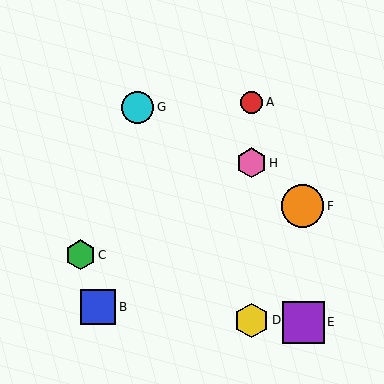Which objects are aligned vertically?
Objects A, D, H are aligned vertically.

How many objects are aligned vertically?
3 objects (A, D, H) are aligned vertically.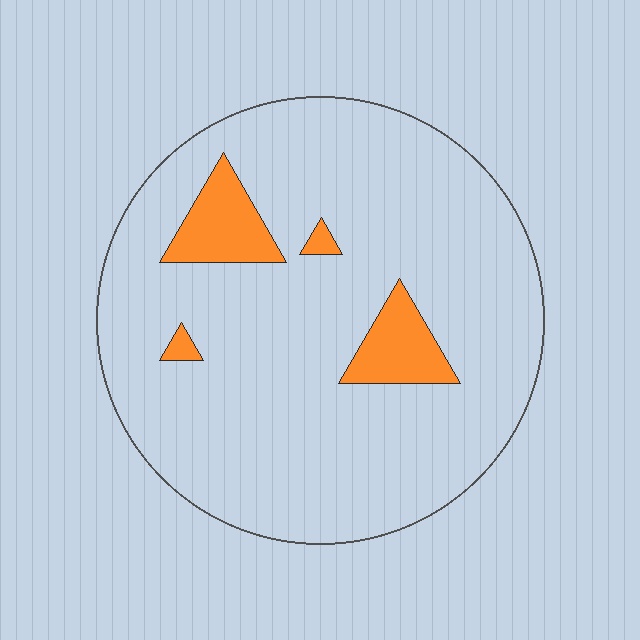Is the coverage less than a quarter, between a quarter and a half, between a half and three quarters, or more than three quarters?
Less than a quarter.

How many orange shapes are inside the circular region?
4.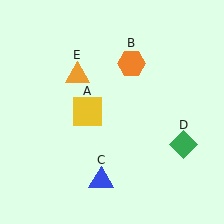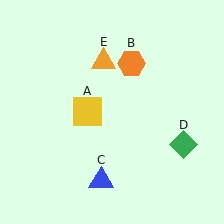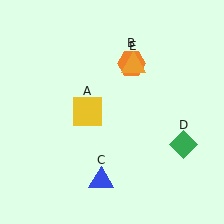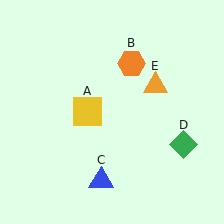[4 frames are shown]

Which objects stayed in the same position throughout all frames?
Yellow square (object A) and orange hexagon (object B) and blue triangle (object C) and green diamond (object D) remained stationary.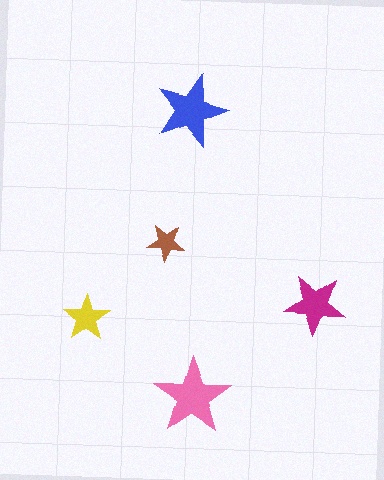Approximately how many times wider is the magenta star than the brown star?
About 1.5 times wider.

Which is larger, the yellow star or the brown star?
The yellow one.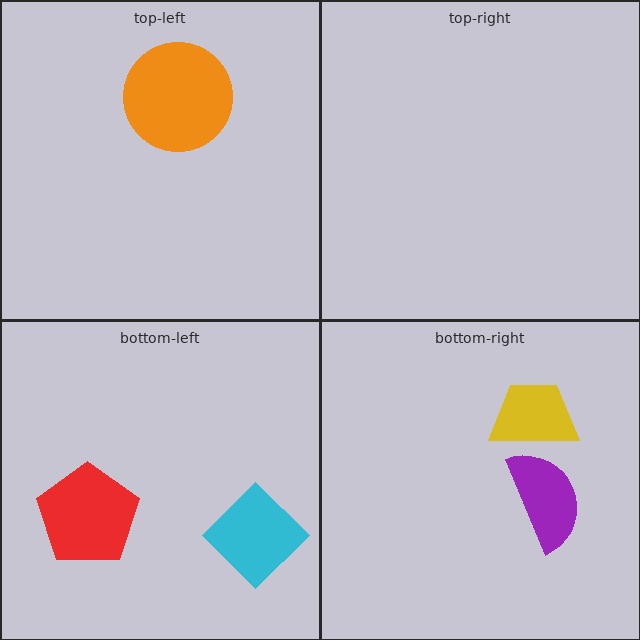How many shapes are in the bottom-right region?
2.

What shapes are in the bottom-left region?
The red pentagon, the cyan diamond.